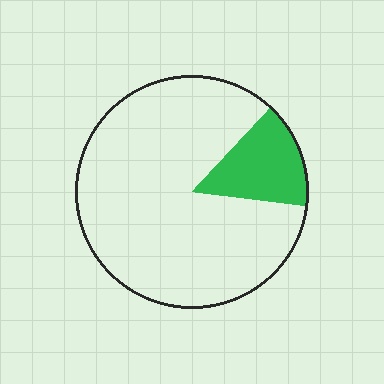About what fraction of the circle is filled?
About one sixth (1/6).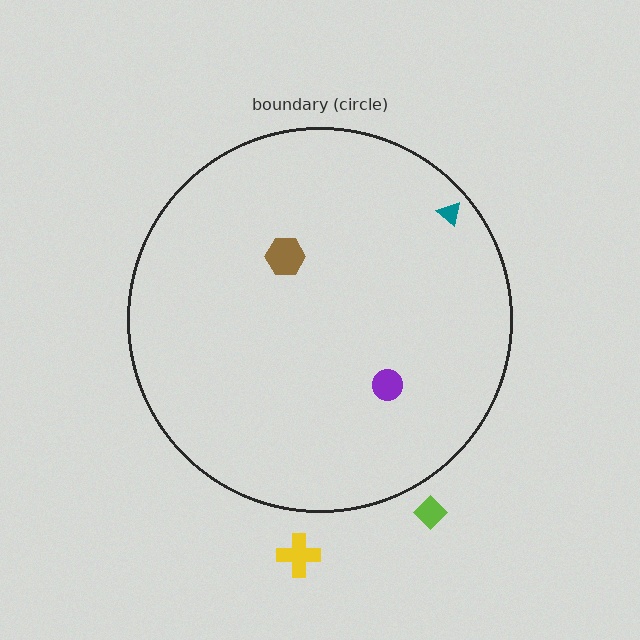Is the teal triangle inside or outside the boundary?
Inside.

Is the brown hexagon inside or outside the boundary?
Inside.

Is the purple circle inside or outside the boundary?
Inside.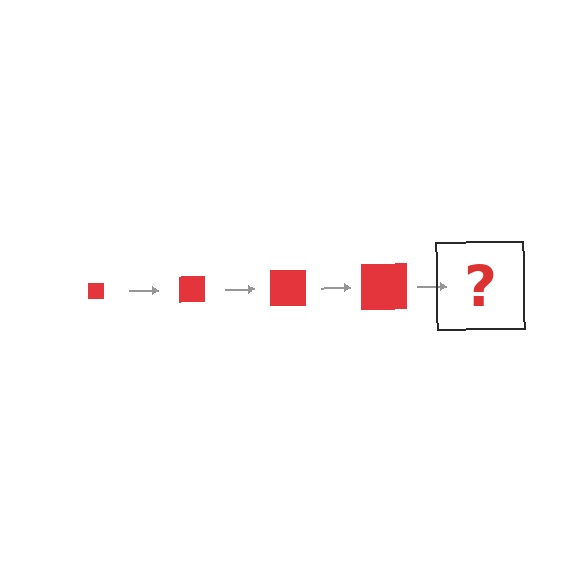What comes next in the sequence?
The next element should be a red square, larger than the previous one.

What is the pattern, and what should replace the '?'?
The pattern is that the square gets progressively larger each step. The '?' should be a red square, larger than the previous one.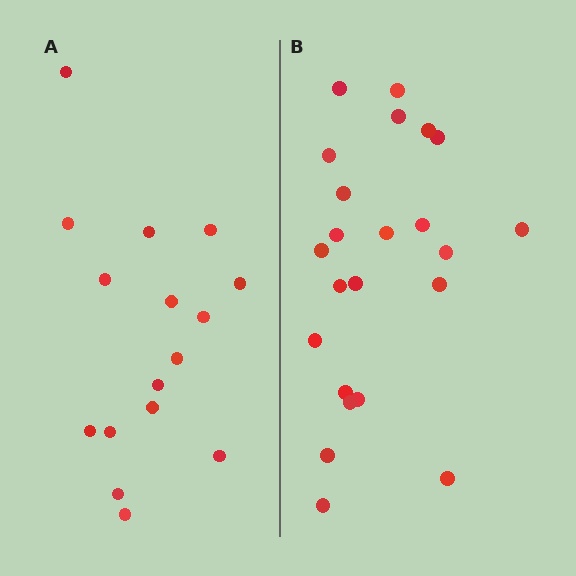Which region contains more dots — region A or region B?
Region B (the right region) has more dots.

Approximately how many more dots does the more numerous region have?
Region B has roughly 8 or so more dots than region A.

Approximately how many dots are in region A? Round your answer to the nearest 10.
About 20 dots. (The exact count is 16, which rounds to 20.)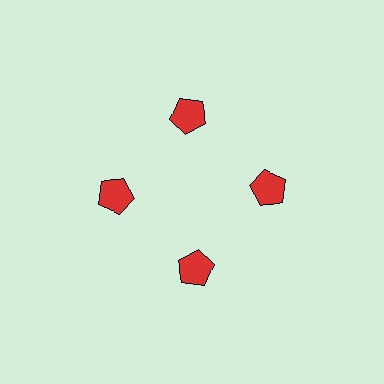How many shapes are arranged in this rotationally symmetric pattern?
There are 4 shapes, arranged in 4 groups of 1.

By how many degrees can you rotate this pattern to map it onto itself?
The pattern maps onto itself every 90 degrees of rotation.